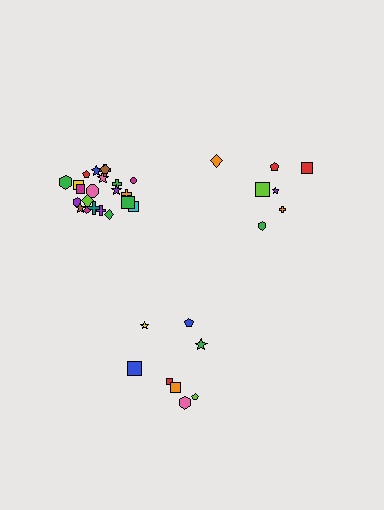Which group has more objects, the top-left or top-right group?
The top-left group.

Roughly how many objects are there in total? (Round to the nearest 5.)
Roughly 40 objects in total.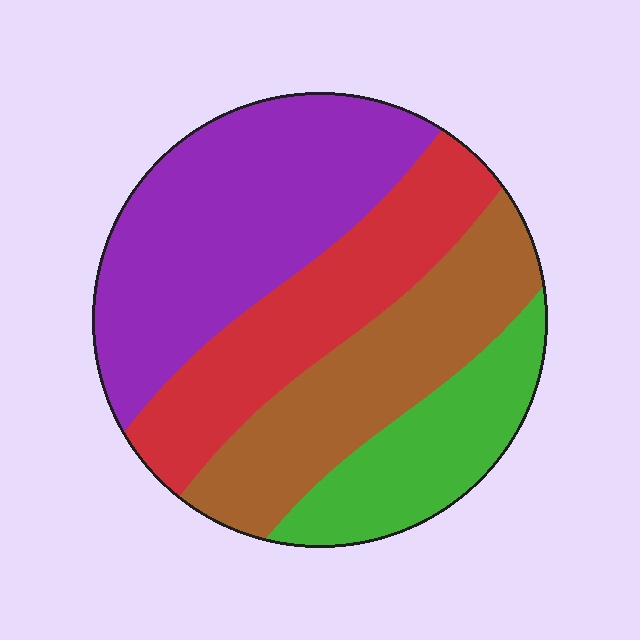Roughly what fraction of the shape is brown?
Brown covers roughly 25% of the shape.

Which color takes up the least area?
Green, at roughly 15%.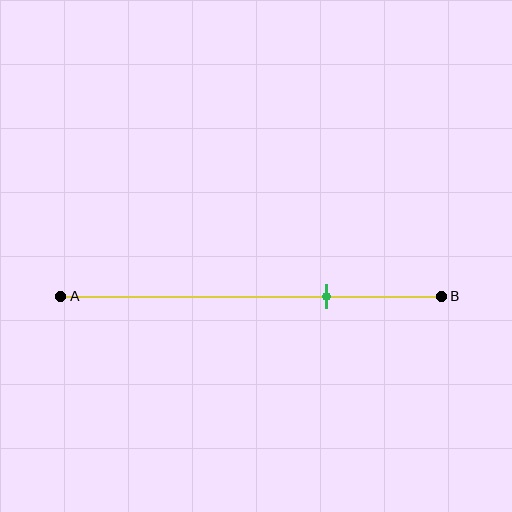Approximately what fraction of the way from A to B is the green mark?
The green mark is approximately 70% of the way from A to B.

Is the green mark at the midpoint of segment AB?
No, the mark is at about 70% from A, not at the 50% midpoint.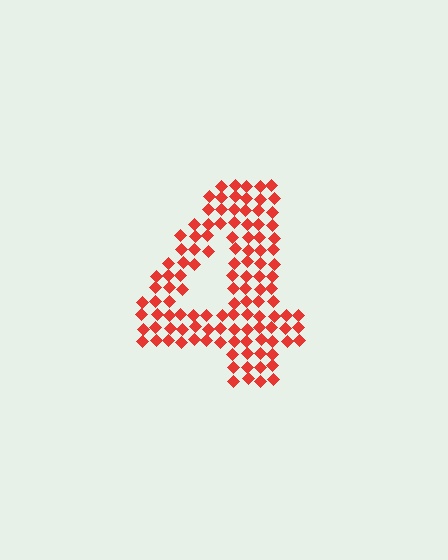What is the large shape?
The large shape is the digit 4.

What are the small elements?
The small elements are diamonds.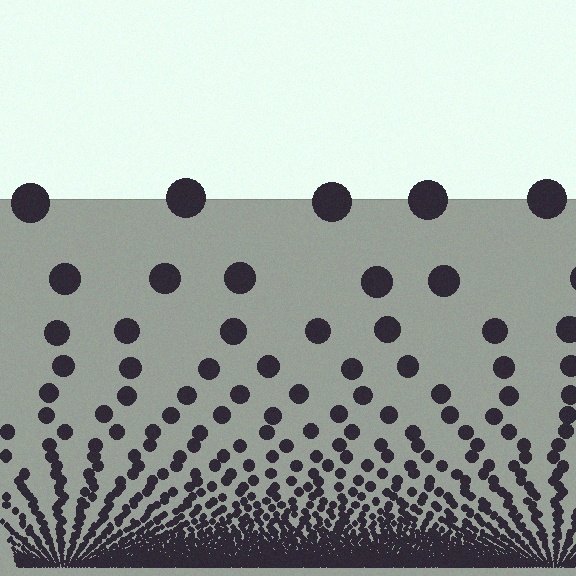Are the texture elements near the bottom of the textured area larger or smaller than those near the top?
Smaller. The gradient is inverted — elements near the bottom are smaller and denser.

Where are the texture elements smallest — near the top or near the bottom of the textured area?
Near the bottom.